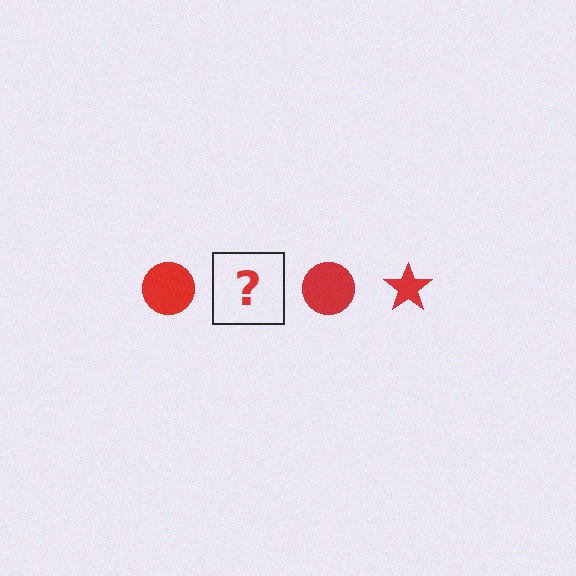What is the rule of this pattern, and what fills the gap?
The rule is that the pattern cycles through circle, star shapes in red. The gap should be filled with a red star.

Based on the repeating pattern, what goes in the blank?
The blank should be a red star.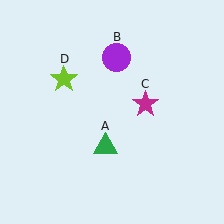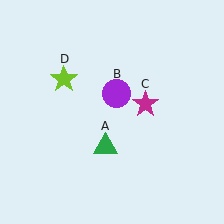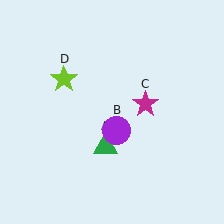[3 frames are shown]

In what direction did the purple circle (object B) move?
The purple circle (object B) moved down.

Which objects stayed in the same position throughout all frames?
Green triangle (object A) and magenta star (object C) and lime star (object D) remained stationary.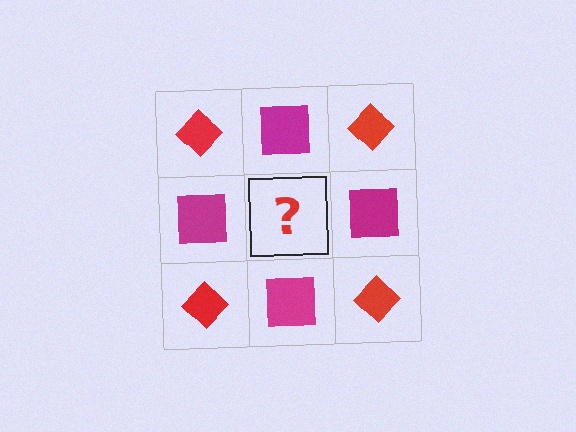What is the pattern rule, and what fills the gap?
The rule is that it alternates red diamond and magenta square in a checkerboard pattern. The gap should be filled with a red diamond.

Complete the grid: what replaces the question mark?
The question mark should be replaced with a red diamond.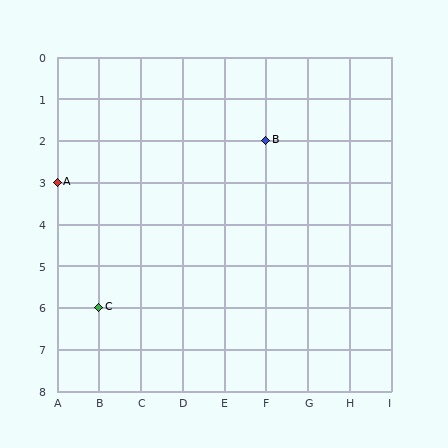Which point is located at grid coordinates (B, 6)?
Point C is at (B, 6).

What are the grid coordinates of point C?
Point C is at grid coordinates (B, 6).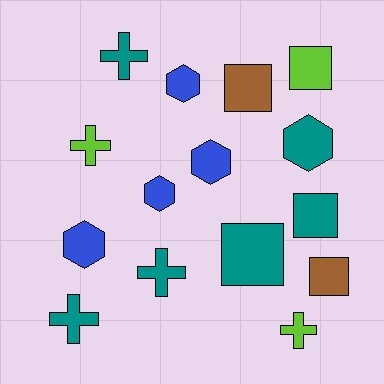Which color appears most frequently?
Teal, with 6 objects.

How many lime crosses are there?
There are 2 lime crosses.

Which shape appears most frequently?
Cross, with 5 objects.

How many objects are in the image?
There are 15 objects.